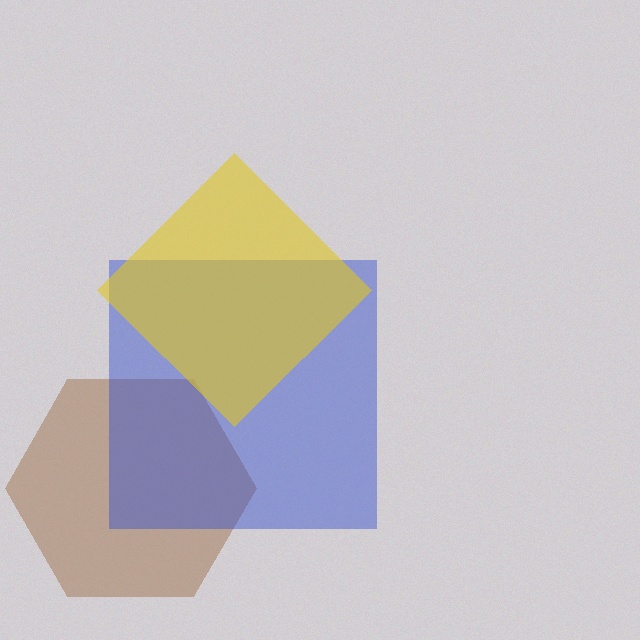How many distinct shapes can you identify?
There are 3 distinct shapes: a brown hexagon, a blue square, a yellow diamond.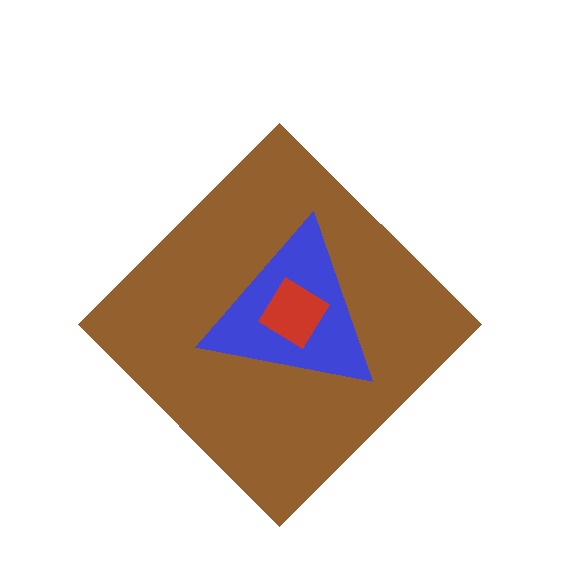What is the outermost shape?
The brown diamond.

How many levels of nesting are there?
3.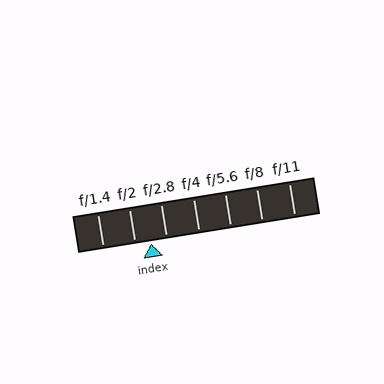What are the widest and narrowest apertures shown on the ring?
The widest aperture shown is f/1.4 and the narrowest is f/11.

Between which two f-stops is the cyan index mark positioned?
The index mark is between f/2 and f/2.8.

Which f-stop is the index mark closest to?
The index mark is closest to f/2.8.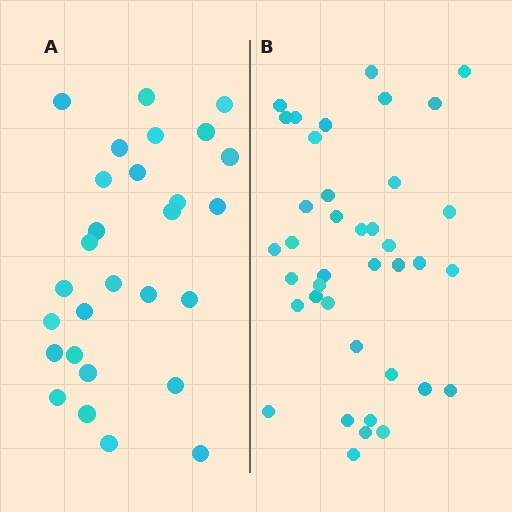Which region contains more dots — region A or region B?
Region B (the right region) has more dots.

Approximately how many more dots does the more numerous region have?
Region B has roughly 12 or so more dots than region A.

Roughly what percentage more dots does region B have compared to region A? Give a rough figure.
About 40% more.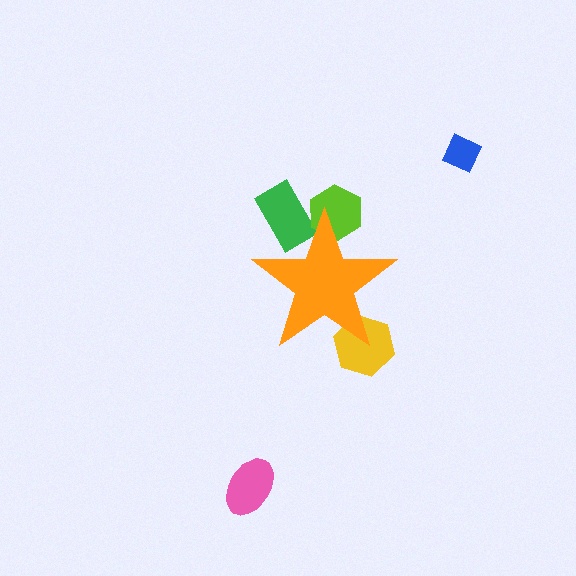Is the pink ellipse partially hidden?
No, the pink ellipse is fully visible.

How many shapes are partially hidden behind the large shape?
3 shapes are partially hidden.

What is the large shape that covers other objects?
An orange star.